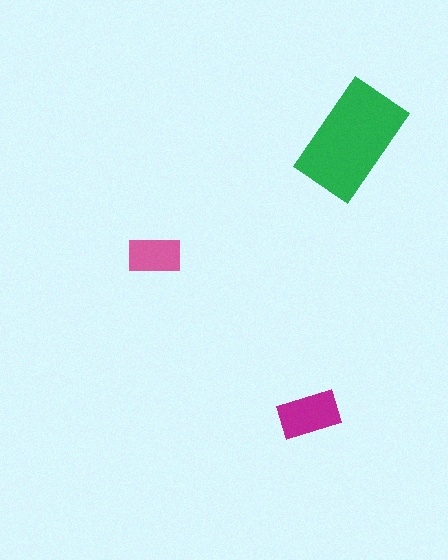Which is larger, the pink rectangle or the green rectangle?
The green one.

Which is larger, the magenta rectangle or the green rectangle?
The green one.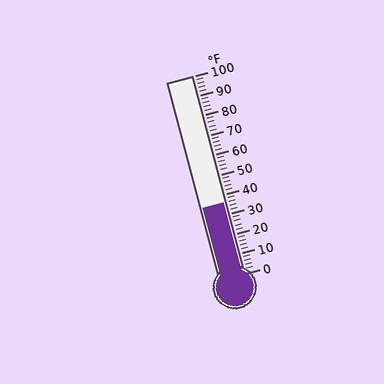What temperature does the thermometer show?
The thermometer shows approximately 36°F.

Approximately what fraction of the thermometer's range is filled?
The thermometer is filled to approximately 35% of its range.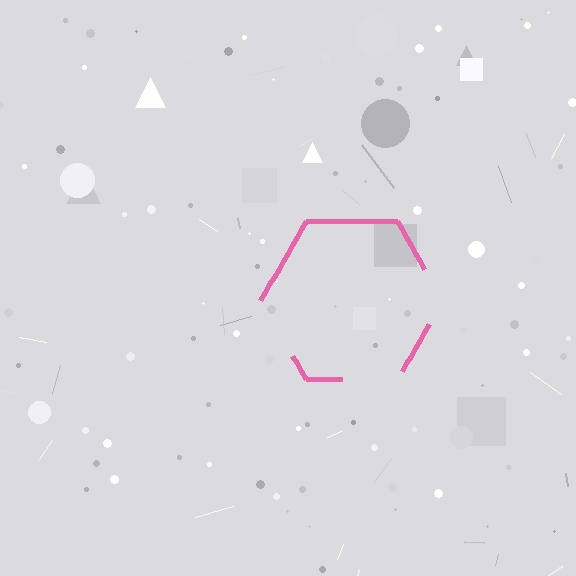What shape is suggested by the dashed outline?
The dashed outline suggests a hexagon.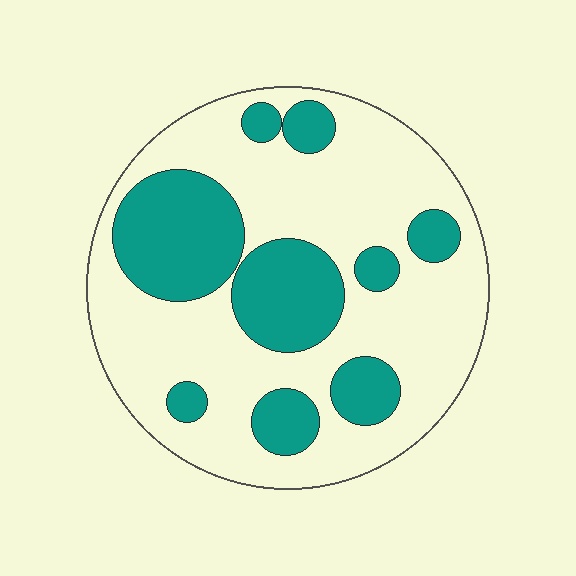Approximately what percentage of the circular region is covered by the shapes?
Approximately 30%.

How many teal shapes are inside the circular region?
9.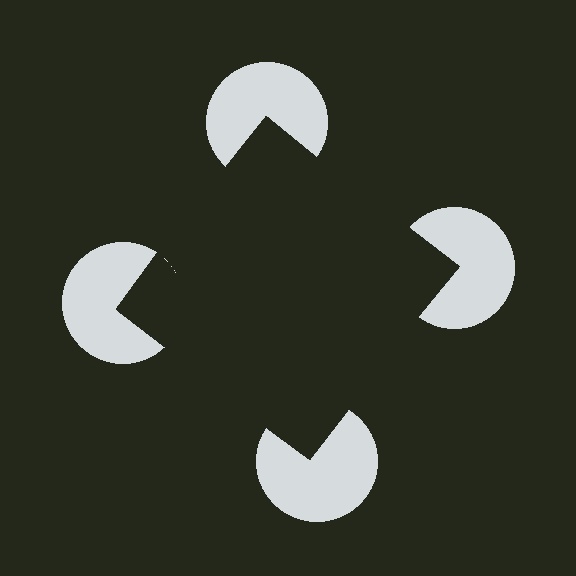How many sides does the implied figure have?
4 sides.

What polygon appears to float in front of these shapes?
An illusory square — its edges are inferred from the aligned wedge cuts in the pac-man discs, not physically drawn.